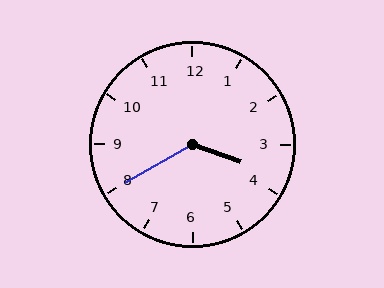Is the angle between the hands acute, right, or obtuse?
It is obtuse.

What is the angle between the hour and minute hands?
Approximately 130 degrees.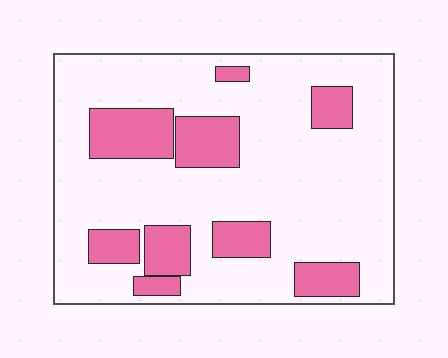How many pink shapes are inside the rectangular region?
9.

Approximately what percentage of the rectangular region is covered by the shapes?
Approximately 25%.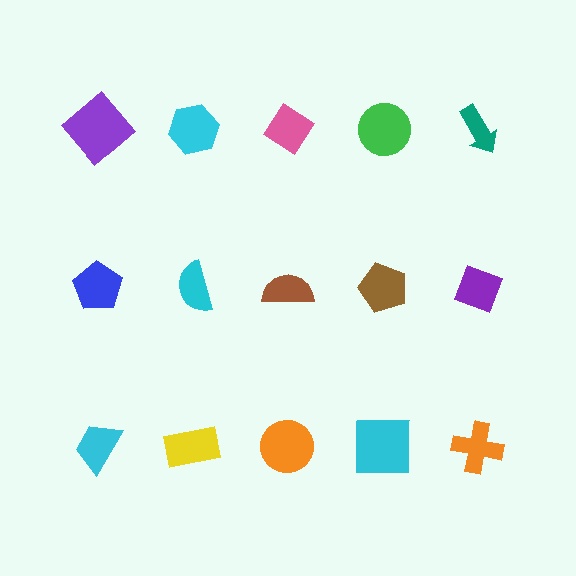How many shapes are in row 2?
5 shapes.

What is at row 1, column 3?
A pink diamond.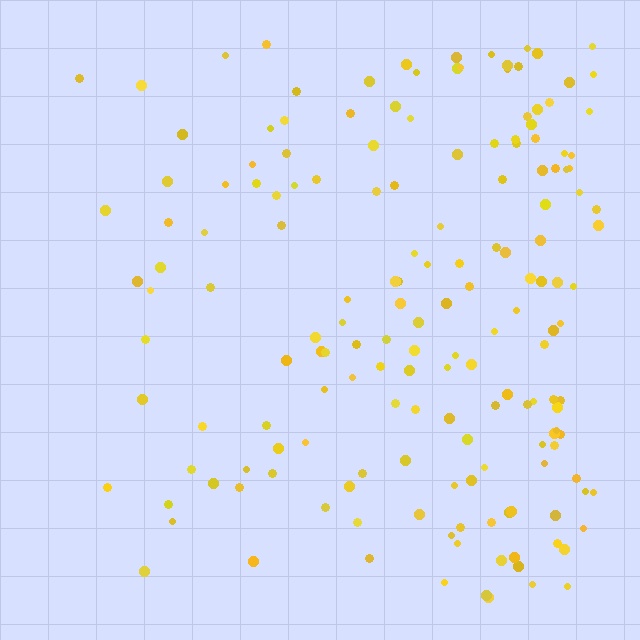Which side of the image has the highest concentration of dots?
The right.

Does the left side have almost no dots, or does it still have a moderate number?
Still a moderate number, just noticeably fewer than the right.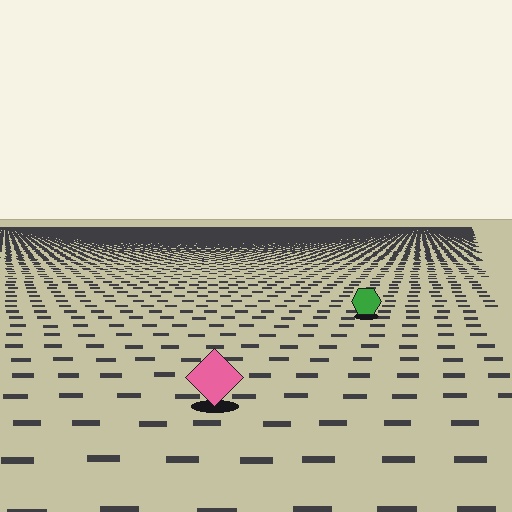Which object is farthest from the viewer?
The green hexagon is farthest from the viewer. It appears smaller and the ground texture around it is denser.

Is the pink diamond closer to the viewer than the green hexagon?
Yes. The pink diamond is closer — you can tell from the texture gradient: the ground texture is coarser near it.